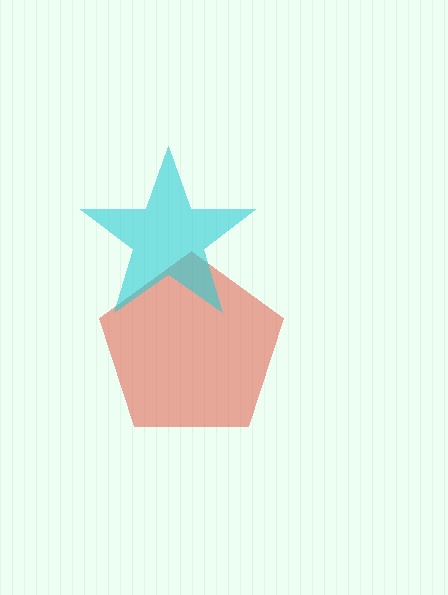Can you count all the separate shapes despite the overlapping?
Yes, there are 2 separate shapes.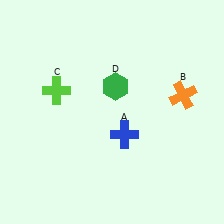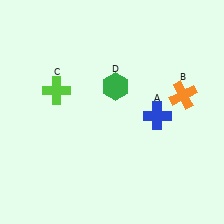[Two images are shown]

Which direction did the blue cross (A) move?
The blue cross (A) moved right.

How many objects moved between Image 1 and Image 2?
1 object moved between the two images.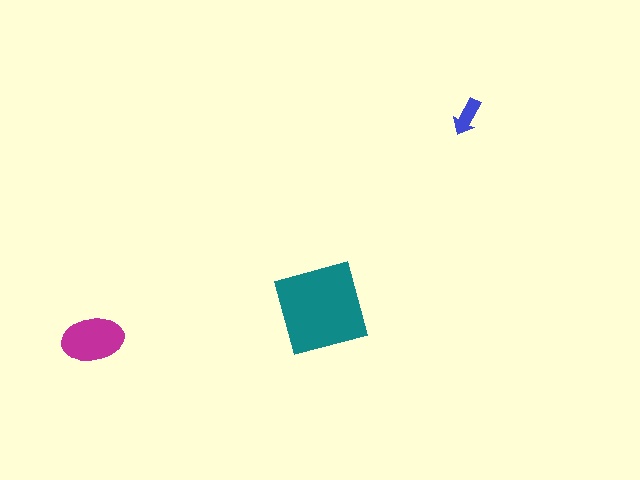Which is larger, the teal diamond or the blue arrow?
The teal diamond.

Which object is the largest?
The teal diamond.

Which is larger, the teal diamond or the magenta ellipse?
The teal diamond.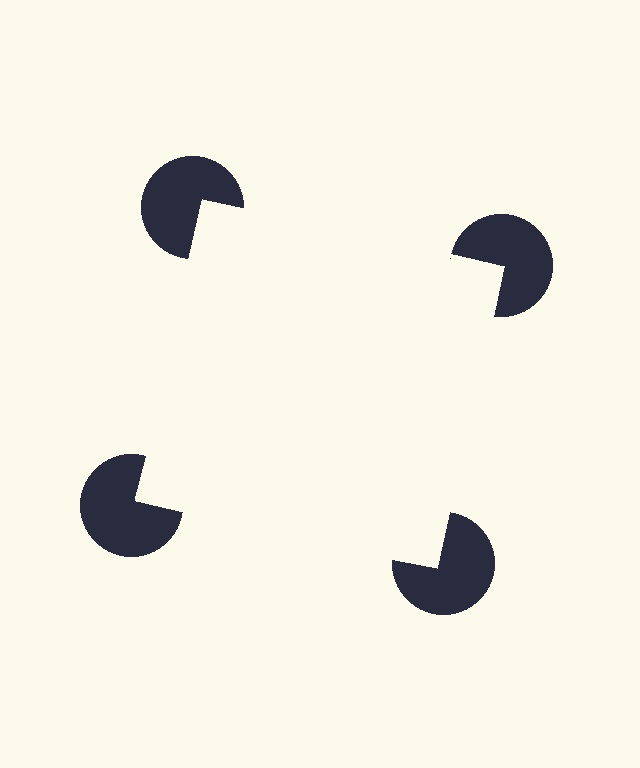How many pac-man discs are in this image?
There are 4 — one at each vertex of the illusory square.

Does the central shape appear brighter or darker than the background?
It typically appears slightly brighter than the background, even though no actual brightness change is drawn.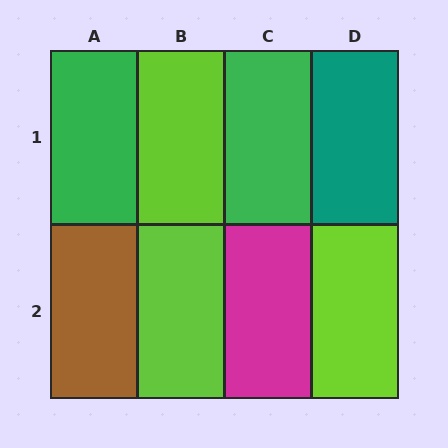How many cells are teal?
1 cell is teal.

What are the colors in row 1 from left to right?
Green, lime, green, teal.